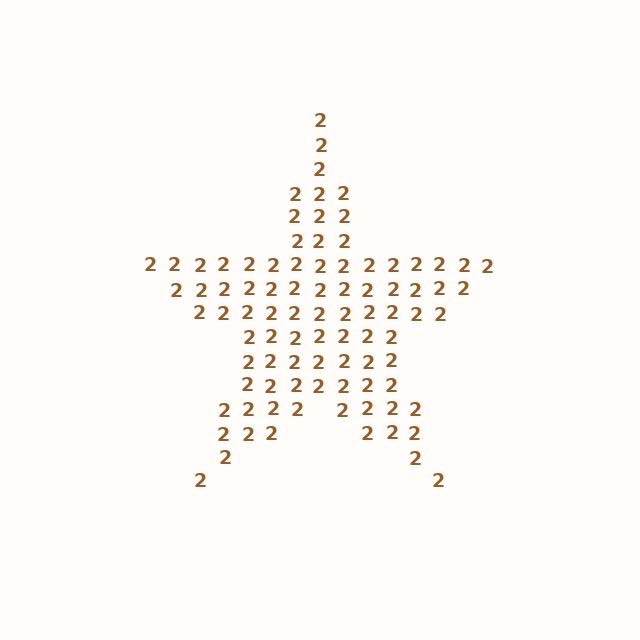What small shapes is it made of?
It is made of small digit 2's.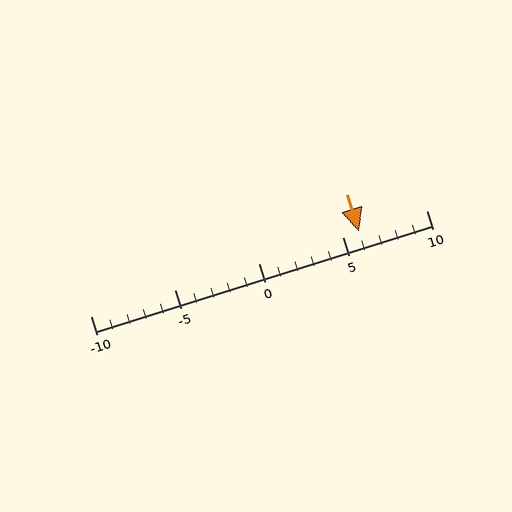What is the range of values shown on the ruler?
The ruler shows values from -10 to 10.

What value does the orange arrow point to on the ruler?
The orange arrow points to approximately 6.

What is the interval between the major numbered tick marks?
The major tick marks are spaced 5 units apart.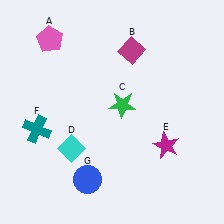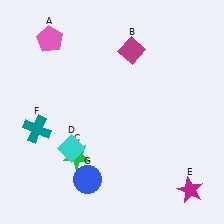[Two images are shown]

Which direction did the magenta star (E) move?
The magenta star (E) moved down.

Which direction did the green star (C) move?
The green star (C) moved down.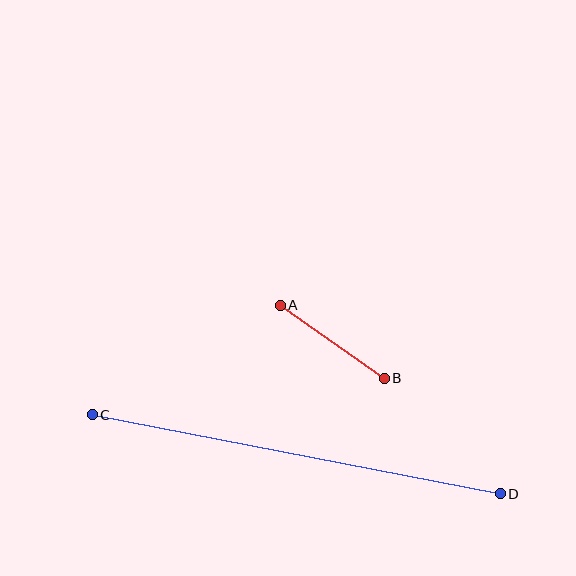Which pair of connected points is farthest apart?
Points C and D are farthest apart.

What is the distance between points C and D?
The distance is approximately 415 pixels.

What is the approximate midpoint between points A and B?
The midpoint is at approximately (332, 342) pixels.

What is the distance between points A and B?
The distance is approximately 127 pixels.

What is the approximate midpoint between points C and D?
The midpoint is at approximately (296, 454) pixels.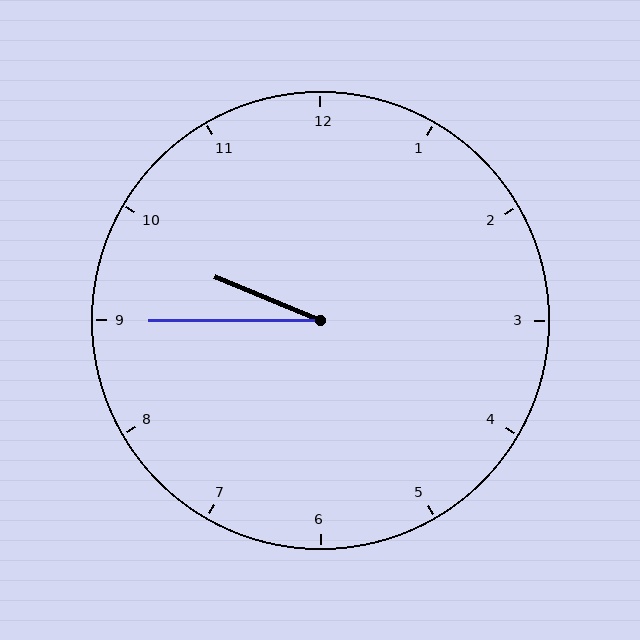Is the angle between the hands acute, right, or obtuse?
It is acute.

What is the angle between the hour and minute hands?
Approximately 22 degrees.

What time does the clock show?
9:45.